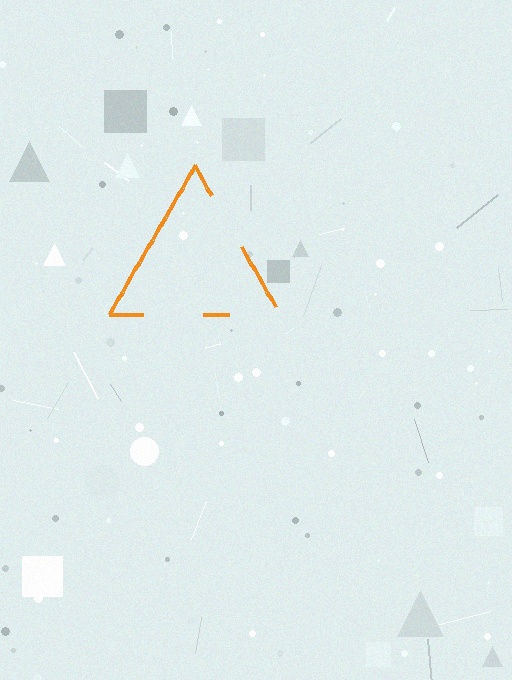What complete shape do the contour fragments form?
The contour fragments form a triangle.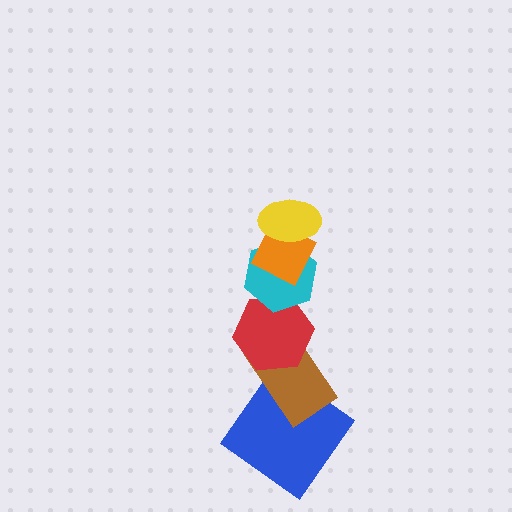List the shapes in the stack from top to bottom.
From top to bottom: the yellow ellipse, the orange diamond, the cyan hexagon, the red hexagon, the brown rectangle, the blue diamond.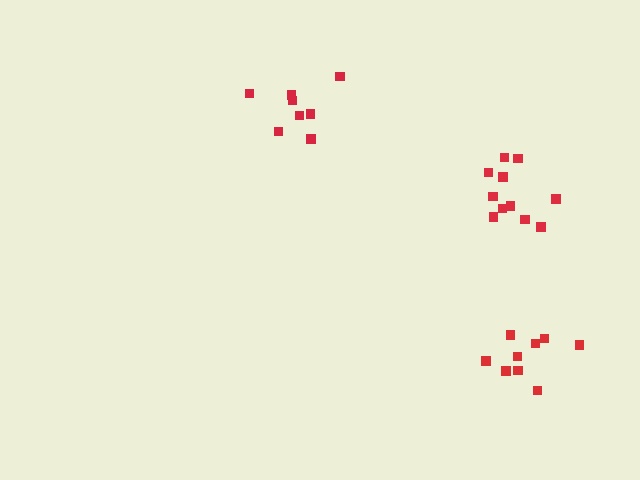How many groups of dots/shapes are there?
There are 3 groups.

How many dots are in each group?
Group 1: 9 dots, Group 2: 8 dots, Group 3: 11 dots (28 total).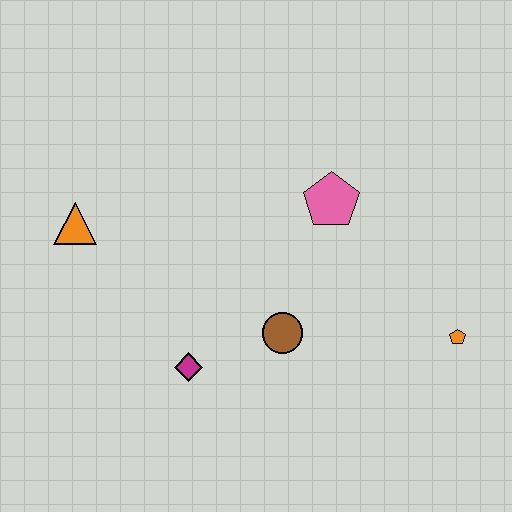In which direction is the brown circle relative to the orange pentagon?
The brown circle is to the left of the orange pentagon.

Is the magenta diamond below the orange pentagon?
Yes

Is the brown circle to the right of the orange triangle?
Yes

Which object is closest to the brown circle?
The magenta diamond is closest to the brown circle.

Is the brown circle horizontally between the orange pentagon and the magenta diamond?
Yes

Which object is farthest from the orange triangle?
The orange pentagon is farthest from the orange triangle.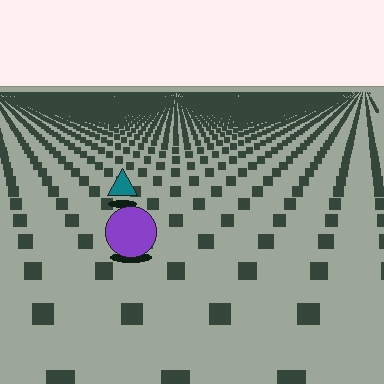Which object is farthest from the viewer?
The teal triangle is farthest from the viewer. It appears smaller and the ground texture around it is denser.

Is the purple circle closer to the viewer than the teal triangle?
Yes. The purple circle is closer — you can tell from the texture gradient: the ground texture is coarser near it.